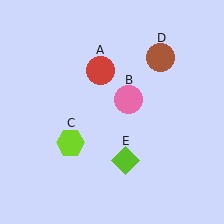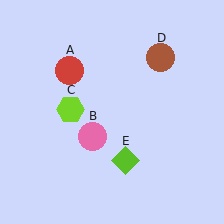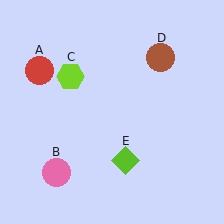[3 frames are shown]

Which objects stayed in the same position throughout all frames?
Brown circle (object D) and lime diamond (object E) remained stationary.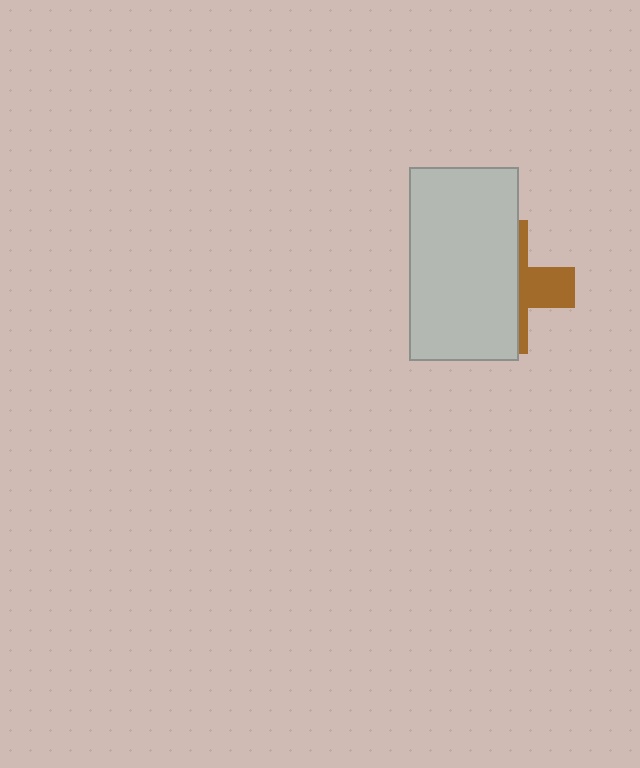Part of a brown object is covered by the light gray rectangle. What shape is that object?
It is a cross.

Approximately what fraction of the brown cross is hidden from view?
Roughly 67% of the brown cross is hidden behind the light gray rectangle.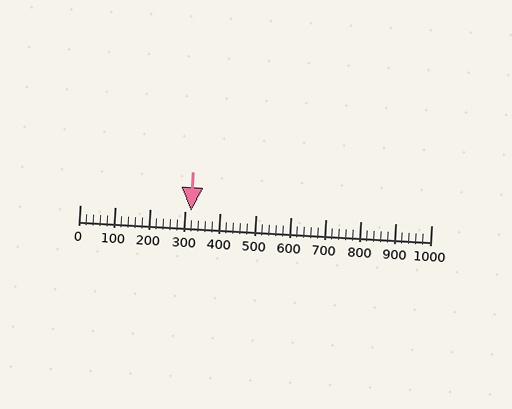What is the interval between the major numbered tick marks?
The major tick marks are spaced 100 units apart.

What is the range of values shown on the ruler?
The ruler shows values from 0 to 1000.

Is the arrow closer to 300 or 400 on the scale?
The arrow is closer to 300.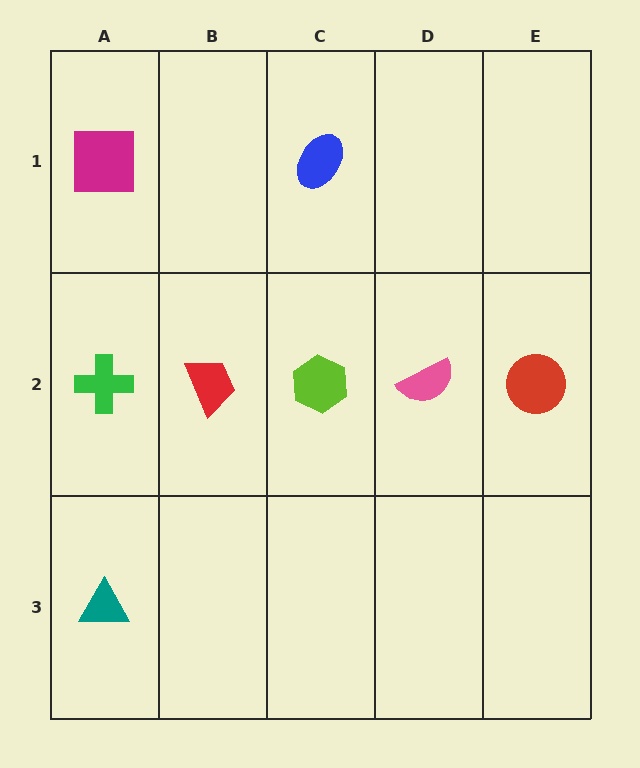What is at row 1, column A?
A magenta square.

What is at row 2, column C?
A lime hexagon.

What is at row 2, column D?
A pink semicircle.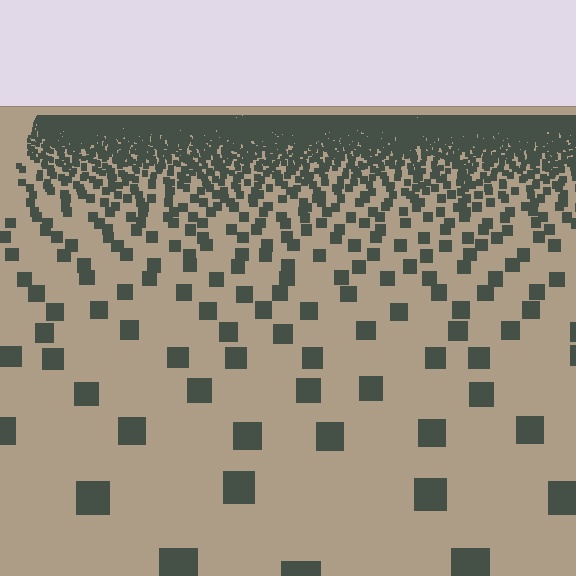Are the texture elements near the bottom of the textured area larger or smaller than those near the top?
Larger. Near the bottom, elements are closer to the viewer and appear at a bigger on-screen size.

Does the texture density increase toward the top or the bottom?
Density increases toward the top.